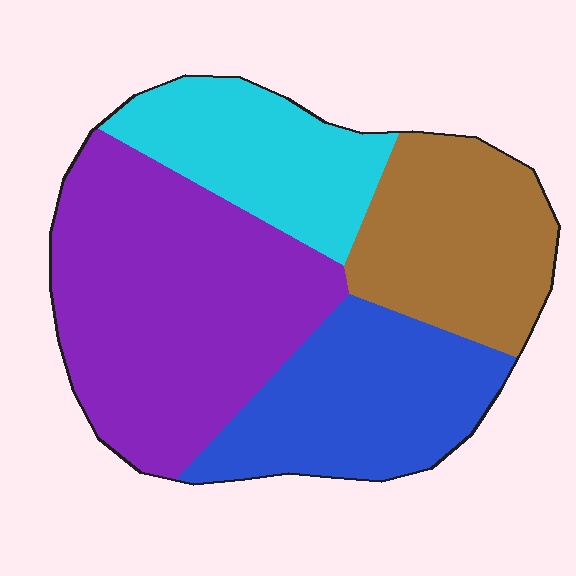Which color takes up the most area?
Purple, at roughly 40%.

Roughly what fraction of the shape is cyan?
Cyan takes up between a sixth and a third of the shape.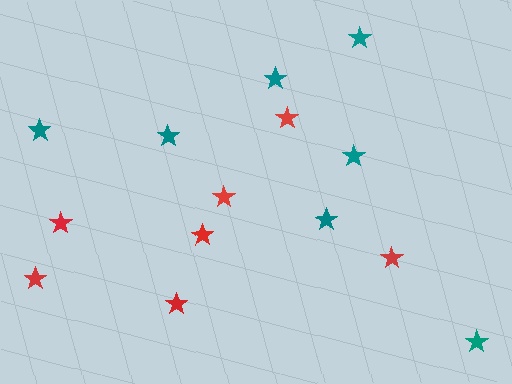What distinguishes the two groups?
There are 2 groups: one group of teal stars (7) and one group of red stars (7).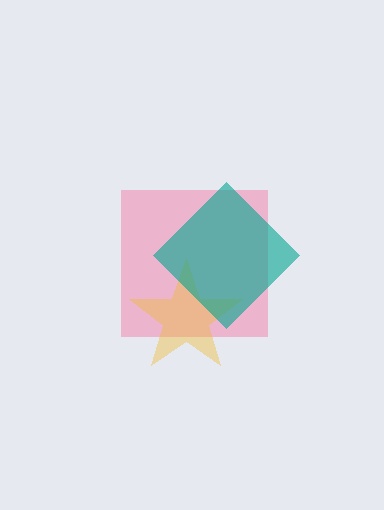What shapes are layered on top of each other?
The layered shapes are: a pink square, a yellow star, a teal diamond.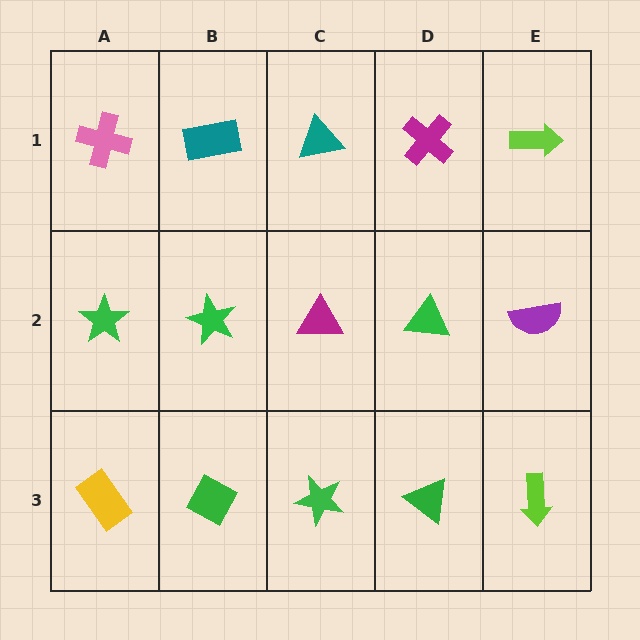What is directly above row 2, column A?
A pink cross.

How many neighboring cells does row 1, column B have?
3.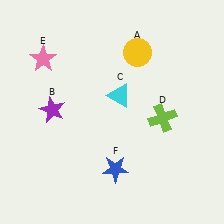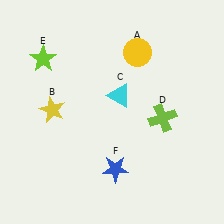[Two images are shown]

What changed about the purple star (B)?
In Image 1, B is purple. In Image 2, it changed to yellow.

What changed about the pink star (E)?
In Image 1, E is pink. In Image 2, it changed to lime.